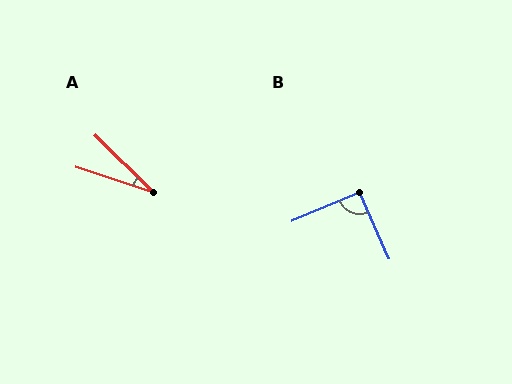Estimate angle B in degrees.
Approximately 91 degrees.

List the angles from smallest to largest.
A (26°), B (91°).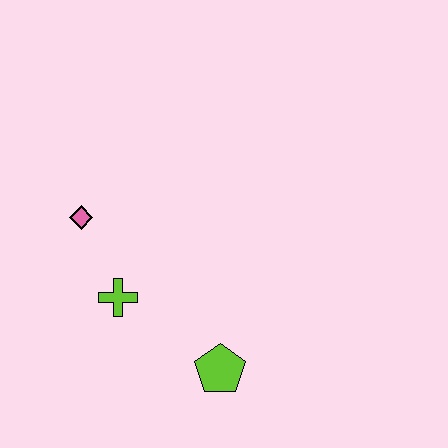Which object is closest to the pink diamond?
The lime cross is closest to the pink diamond.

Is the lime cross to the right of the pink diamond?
Yes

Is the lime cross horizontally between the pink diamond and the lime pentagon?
Yes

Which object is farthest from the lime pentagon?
The pink diamond is farthest from the lime pentagon.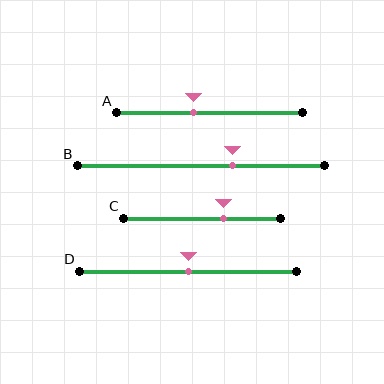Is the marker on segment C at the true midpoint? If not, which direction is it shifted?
No, the marker on segment C is shifted to the right by about 14% of the segment length.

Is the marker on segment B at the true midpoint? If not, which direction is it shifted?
No, the marker on segment B is shifted to the right by about 13% of the segment length.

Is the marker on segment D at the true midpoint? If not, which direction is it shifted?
Yes, the marker on segment D is at the true midpoint.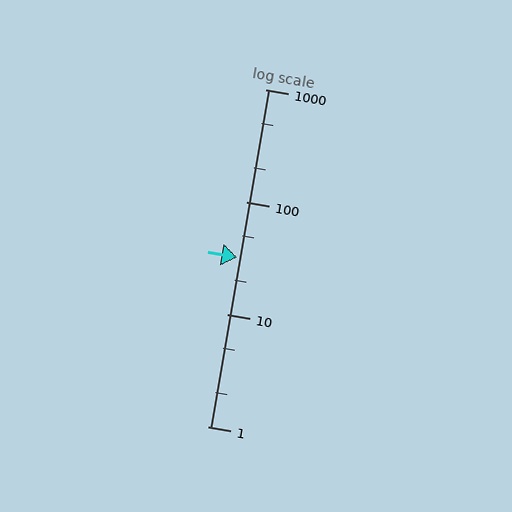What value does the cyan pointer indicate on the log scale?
The pointer indicates approximately 32.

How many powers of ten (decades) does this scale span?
The scale spans 3 decades, from 1 to 1000.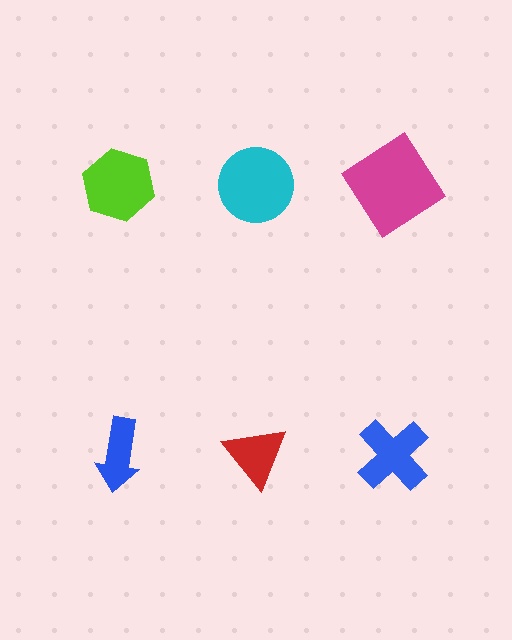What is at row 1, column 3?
A magenta diamond.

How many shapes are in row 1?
3 shapes.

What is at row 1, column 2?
A cyan circle.